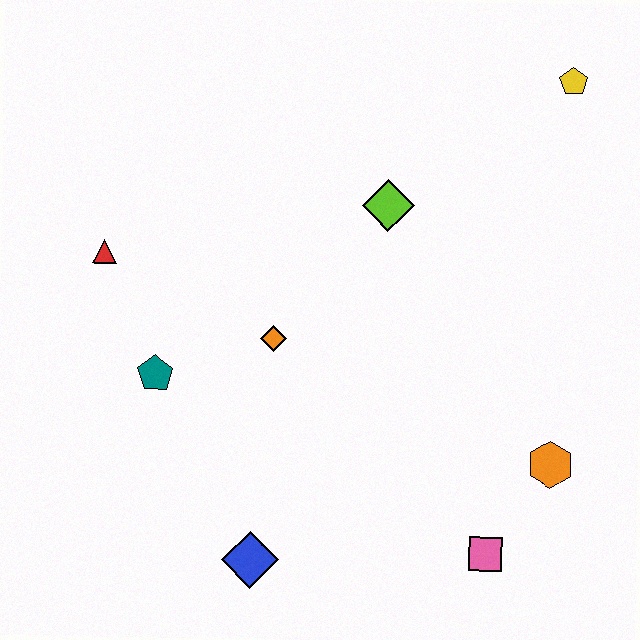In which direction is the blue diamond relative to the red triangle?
The blue diamond is below the red triangle.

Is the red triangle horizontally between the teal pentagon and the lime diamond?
No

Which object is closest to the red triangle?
The teal pentagon is closest to the red triangle.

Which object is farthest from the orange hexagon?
The red triangle is farthest from the orange hexagon.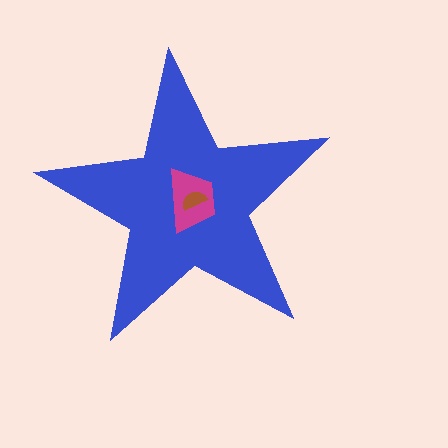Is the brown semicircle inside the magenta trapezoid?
Yes.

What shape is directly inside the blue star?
The magenta trapezoid.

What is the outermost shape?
The blue star.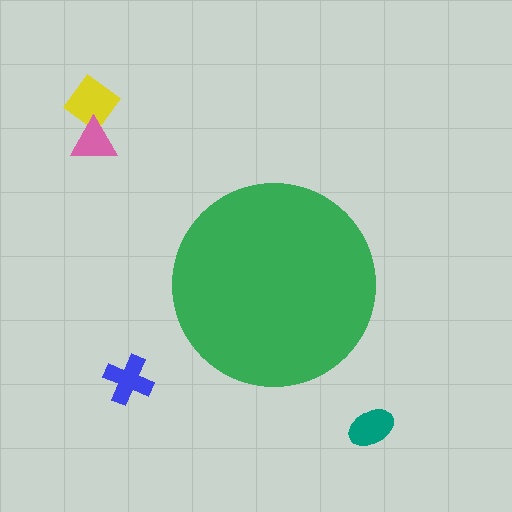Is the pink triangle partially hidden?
No, the pink triangle is fully visible.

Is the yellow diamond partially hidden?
No, the yellow diamond is fully visible.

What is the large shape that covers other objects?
A green circle.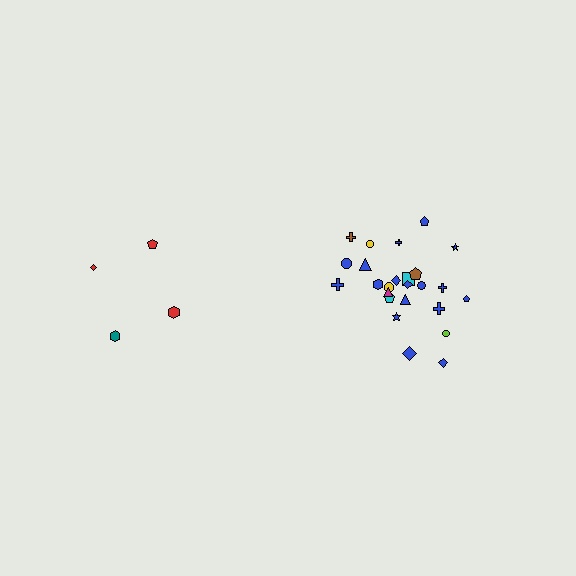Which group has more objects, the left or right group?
The right group.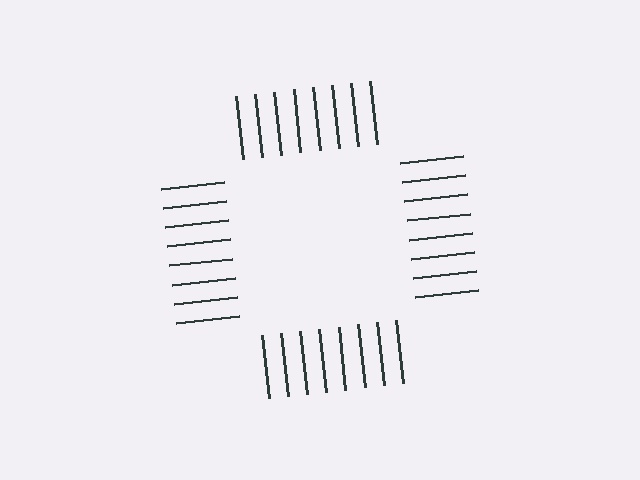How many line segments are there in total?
32 — 8 along each of the 4 edges.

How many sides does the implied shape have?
4 sides — the line-ends trace a square.